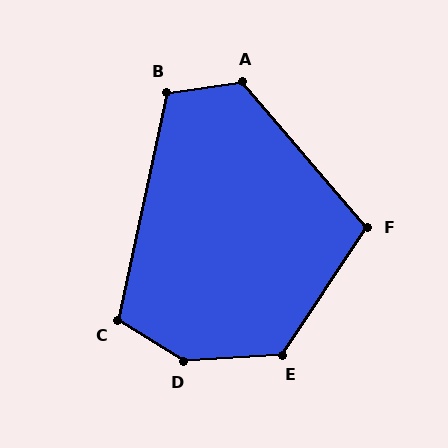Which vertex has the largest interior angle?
D, at approximately 144 degrees.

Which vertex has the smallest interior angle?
F, at approximately 106 degrees.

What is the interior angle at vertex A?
Approximately 123 degrees (obtuse).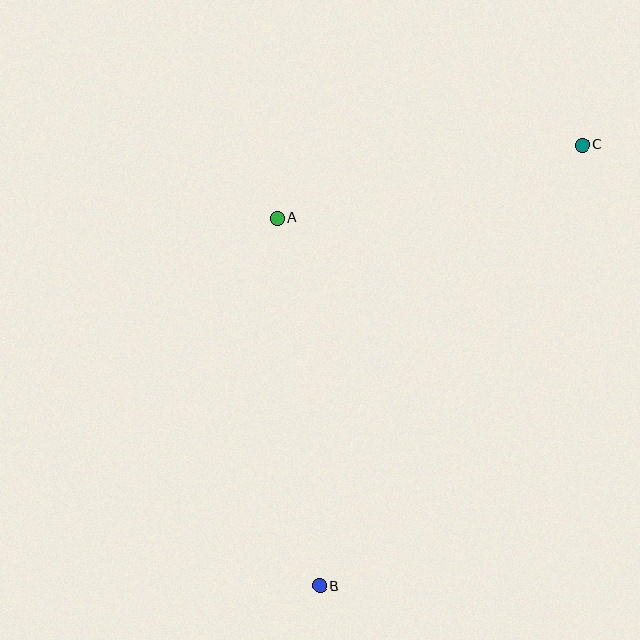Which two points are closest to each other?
Points A and C are closest to each other.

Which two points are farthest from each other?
Points B and C are farthest from each other.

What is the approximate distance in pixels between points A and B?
The distance between A and B is approximately 370 pixels.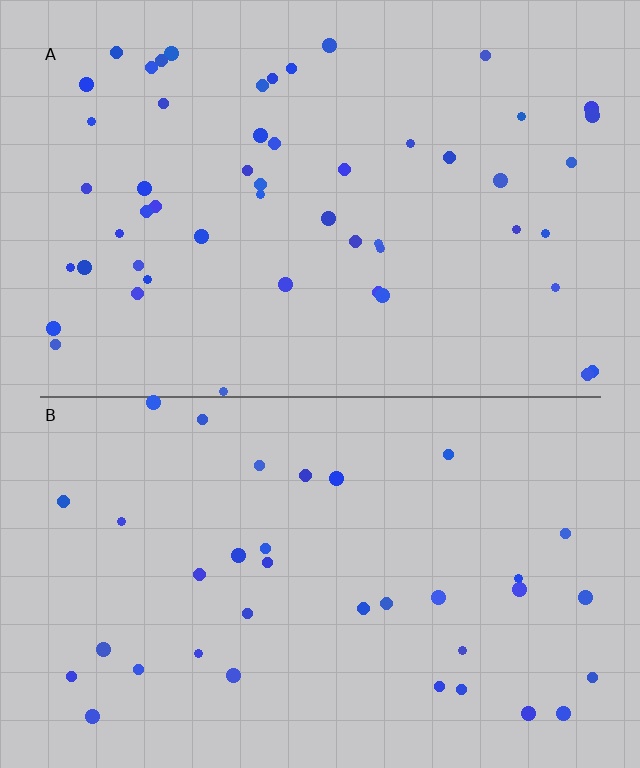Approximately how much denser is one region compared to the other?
Approximately 1.5× — region A over region B.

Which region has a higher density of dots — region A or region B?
A (the top).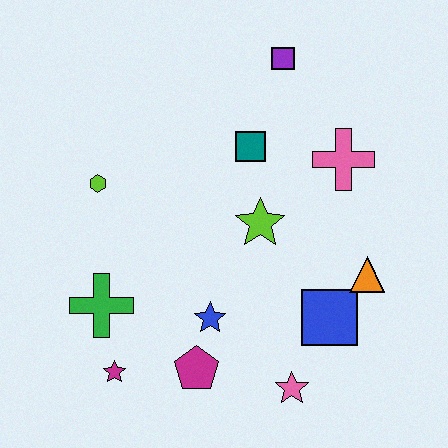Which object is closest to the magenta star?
The green cross is closest to the magenta star.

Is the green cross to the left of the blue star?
Yes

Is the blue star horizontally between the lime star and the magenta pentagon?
Yes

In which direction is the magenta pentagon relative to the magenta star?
The magenta pentagon is to the right of the magenta star.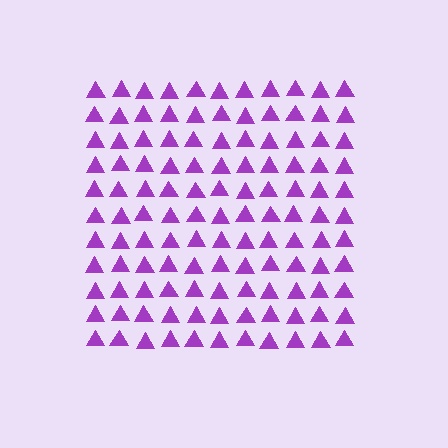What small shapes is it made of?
It is made of small triangles.